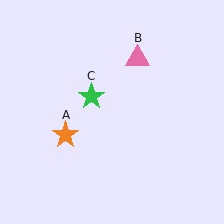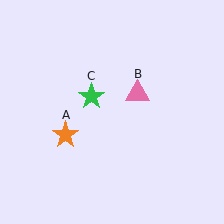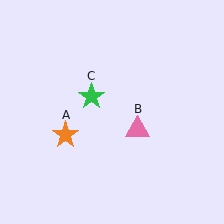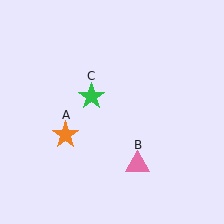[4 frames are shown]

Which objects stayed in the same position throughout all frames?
Orange star (object A) and green star (object C) remained stationary.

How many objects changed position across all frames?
1 object changed position: pink triangle (object B).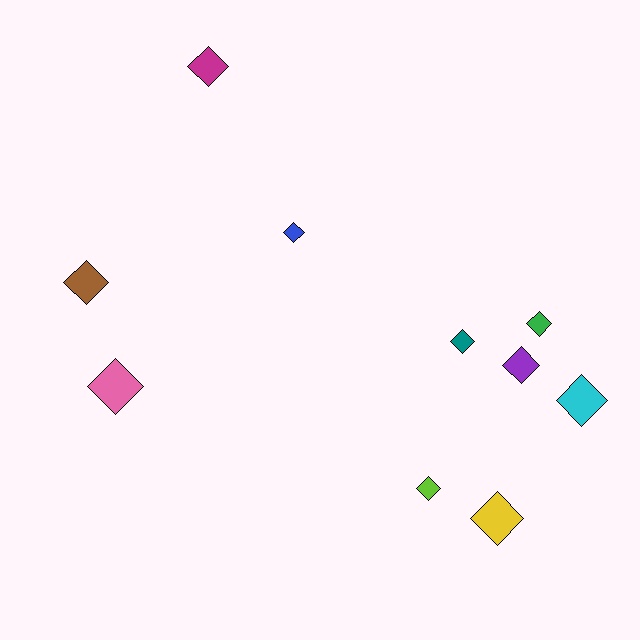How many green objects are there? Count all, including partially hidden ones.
There is 1 green object.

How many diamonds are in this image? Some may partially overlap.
There are 10 diamonds.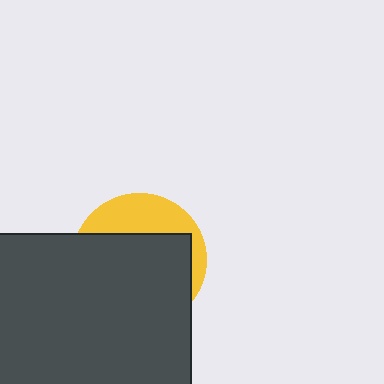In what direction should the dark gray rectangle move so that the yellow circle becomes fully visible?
The dark gray rectangle should move down. That is the shortest direction to clear the overlap and leave the yellow circle fully visible.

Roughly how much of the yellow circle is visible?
A small part of it is visible (roughly 31%).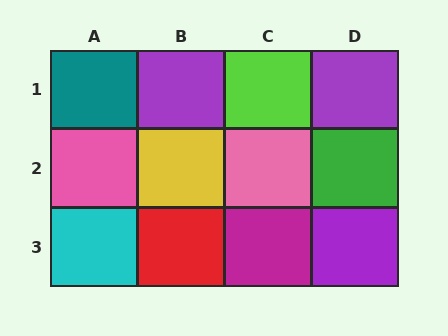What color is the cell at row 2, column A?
Pink.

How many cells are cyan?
1 cell is cyan.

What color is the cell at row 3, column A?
Cyan.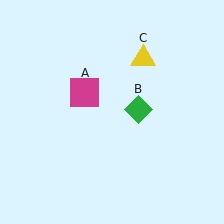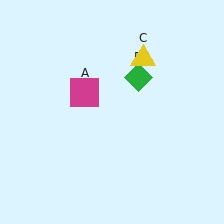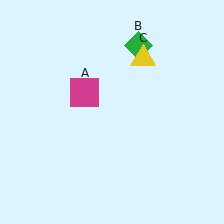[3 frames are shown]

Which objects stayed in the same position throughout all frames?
Magenta square (object A) and yellow triangle (object C) remained stationary.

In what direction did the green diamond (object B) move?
The green diamond (object B) moved up.